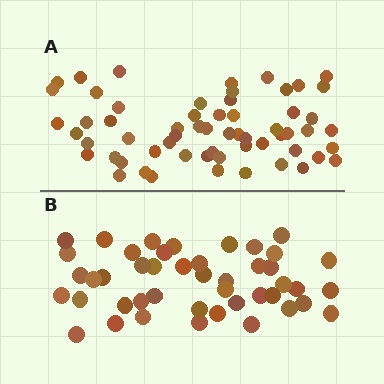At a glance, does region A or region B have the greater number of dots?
Region A (the top region) has more dots.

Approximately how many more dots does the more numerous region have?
Region A has approximately 15 more dots than region B.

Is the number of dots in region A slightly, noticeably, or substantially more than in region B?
Region A has noticeably more, but not dramatically so. The ratio is roughly 1.3 to 1.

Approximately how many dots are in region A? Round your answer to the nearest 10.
About 60 dots.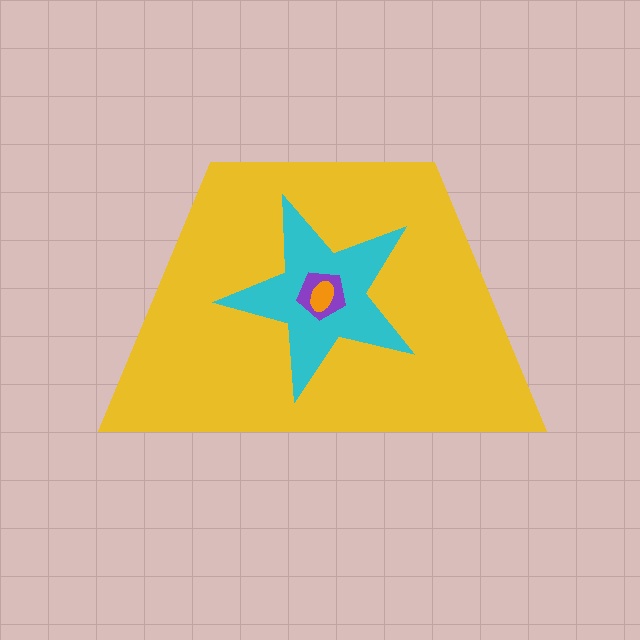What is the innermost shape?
The orange ellipse.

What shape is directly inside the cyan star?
The purple pentagon.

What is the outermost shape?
The yellow trapezoid.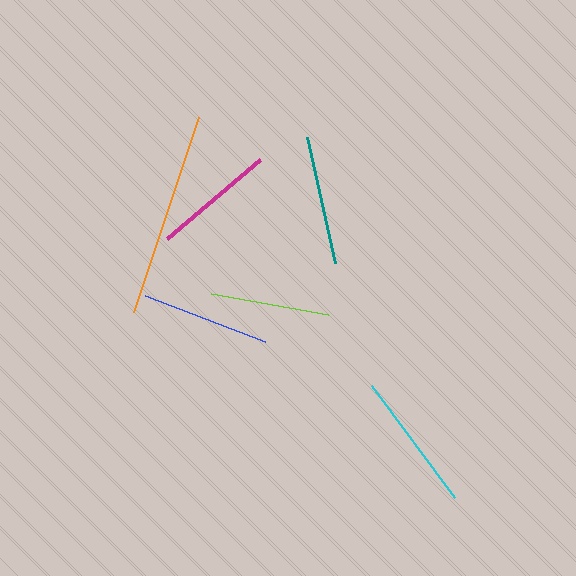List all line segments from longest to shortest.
From longest to shortest: orange, cyan, teal, blue, magenta, lime.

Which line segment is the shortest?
The lime line is the shortest at approximately 119 pixels.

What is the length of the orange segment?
The orange segment is approximately 205 pixels long.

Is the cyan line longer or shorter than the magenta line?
The cyan line is longer than the magenta line.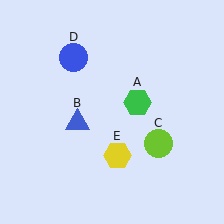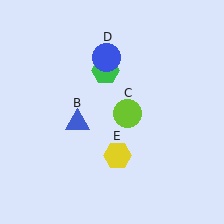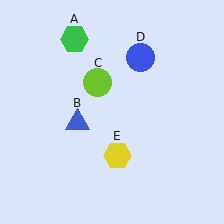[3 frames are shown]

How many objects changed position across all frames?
3 objects changed position: green hexagon (object A), lime circle (object C), blue circle (object D).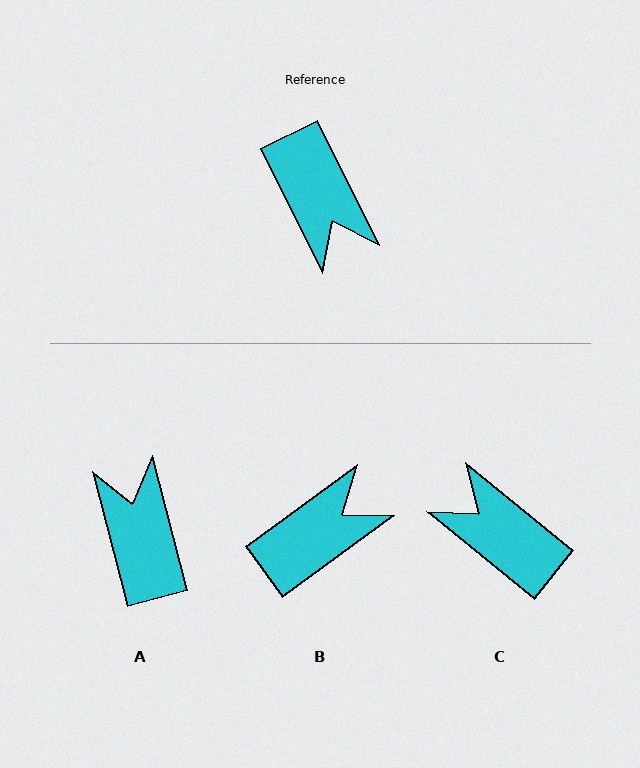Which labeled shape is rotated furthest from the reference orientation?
A, about 168 degrees away.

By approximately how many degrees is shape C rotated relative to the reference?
Approximately 155 degrees clockwise.